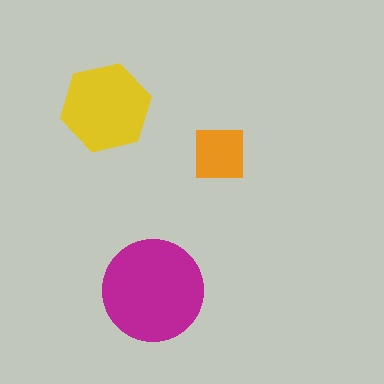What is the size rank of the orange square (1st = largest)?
3rd.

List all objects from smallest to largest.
The orange square, the yellow hexagon, the magenta circle.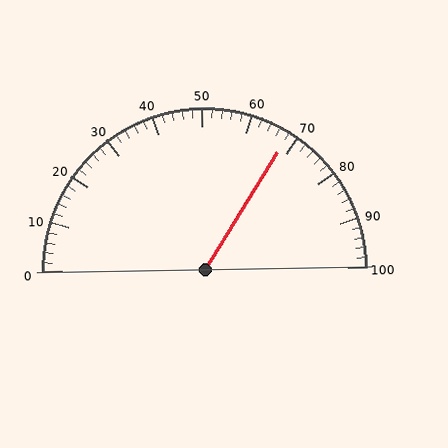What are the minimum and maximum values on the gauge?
The gauge ranges from 0 to 100.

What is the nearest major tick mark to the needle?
The nearest major tick mark is 70.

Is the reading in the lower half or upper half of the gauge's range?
The reading is in the upper half of the range (0 to 100).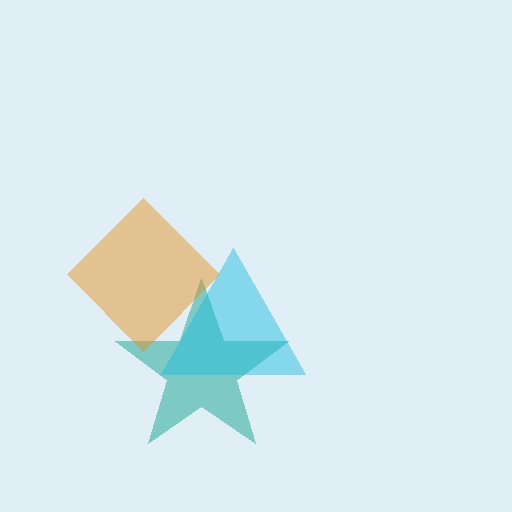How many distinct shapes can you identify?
There are 3 distinct shapes: a teal star, a cyan triangle, an orange diamond.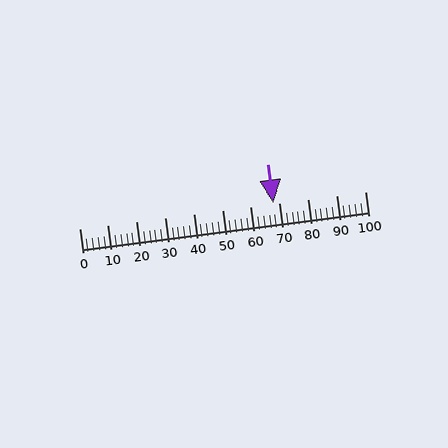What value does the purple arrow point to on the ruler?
The purple arrow points to approximately 68.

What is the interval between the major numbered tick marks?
The major tick marks are spaced 10 units apart.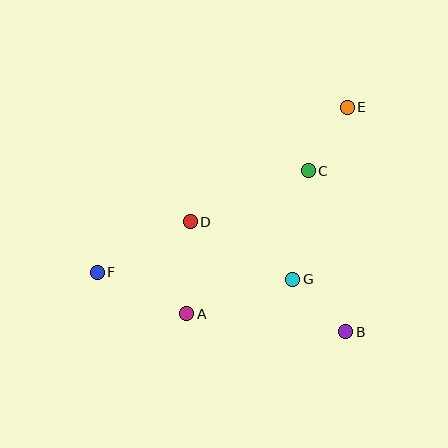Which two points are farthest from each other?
Points E and F are farthest from each other.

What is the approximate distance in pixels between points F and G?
The distance between F and G is approximately 196 pixels.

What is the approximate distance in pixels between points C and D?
The distance between C and D is approximately 129 pixels.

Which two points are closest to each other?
Points B and G are closest to each other.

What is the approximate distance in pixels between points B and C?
The distance between B and C is approximately 165 pixels.